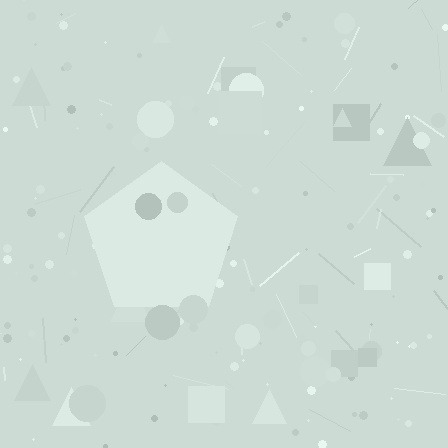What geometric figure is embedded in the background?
A pentagon is embedded in the background.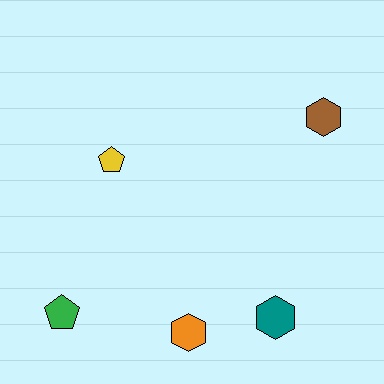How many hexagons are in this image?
There are 3 hexagons.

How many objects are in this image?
There are 5 objects.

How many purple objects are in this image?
There are no purple objects.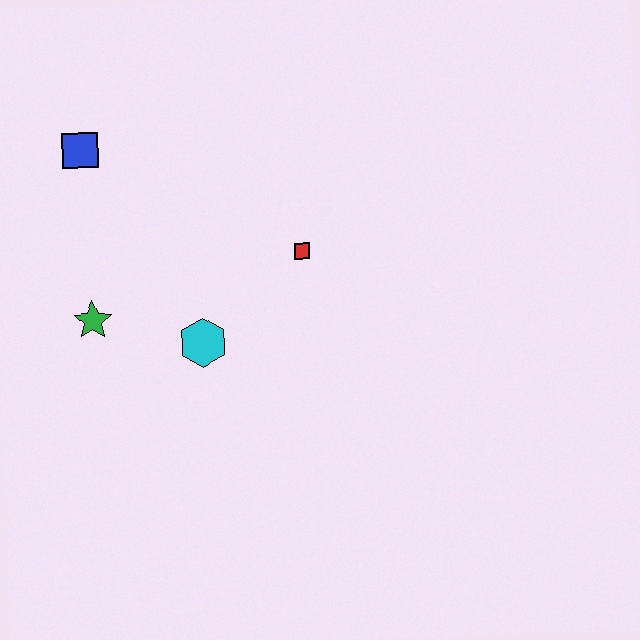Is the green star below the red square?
Yes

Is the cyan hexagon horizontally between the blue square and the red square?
Yes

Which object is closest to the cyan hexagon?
The green star is closest to the cyan hexagon.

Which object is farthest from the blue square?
The red square is farthest from the blue square.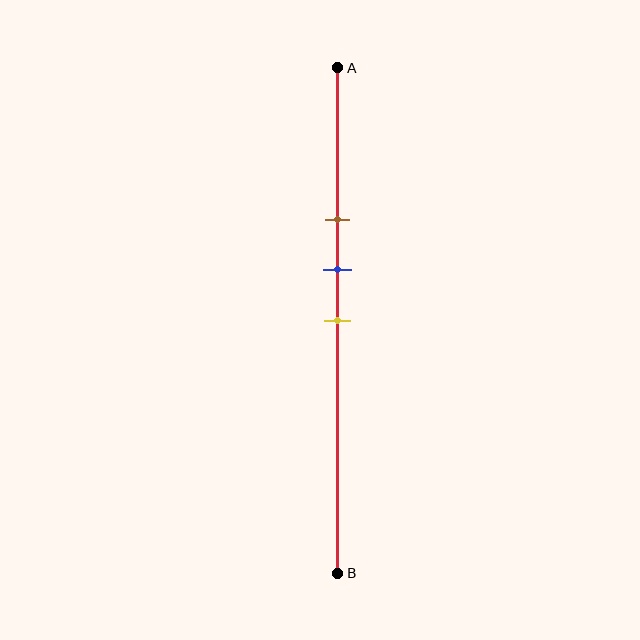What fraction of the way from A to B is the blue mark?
The blue mark is approximately 40% (0.4) of the way from A to B.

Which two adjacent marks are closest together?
The blue and yellow marks are the closest adjacent pair.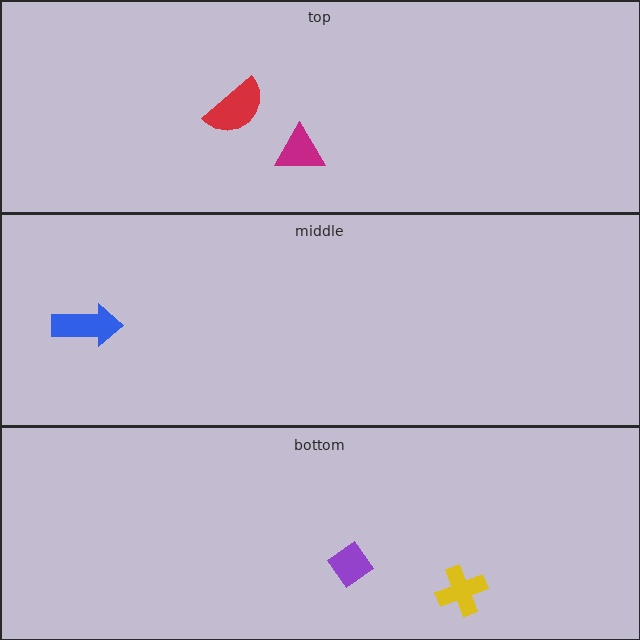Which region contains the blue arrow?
The middle region.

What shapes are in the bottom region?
The yellow cross, the purple diamond.